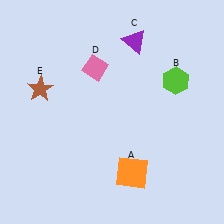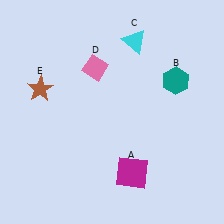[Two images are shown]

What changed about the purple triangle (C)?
In Image 1, C is purple. In Image 2, it changed to cyan.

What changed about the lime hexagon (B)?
In Image 1, B is lime. In Image 2, it changed to teal.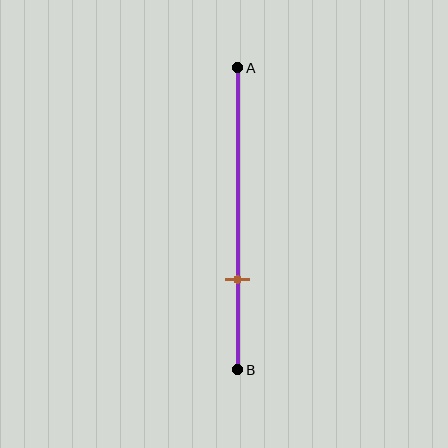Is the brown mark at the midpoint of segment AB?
No, the mark is at about 70% from A, not at the 50% midpoint.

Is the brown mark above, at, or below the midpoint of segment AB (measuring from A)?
The brown mark is below the midpoint of segment AB.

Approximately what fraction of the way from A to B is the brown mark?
The brown mark is approximately 70% of the way from A to B.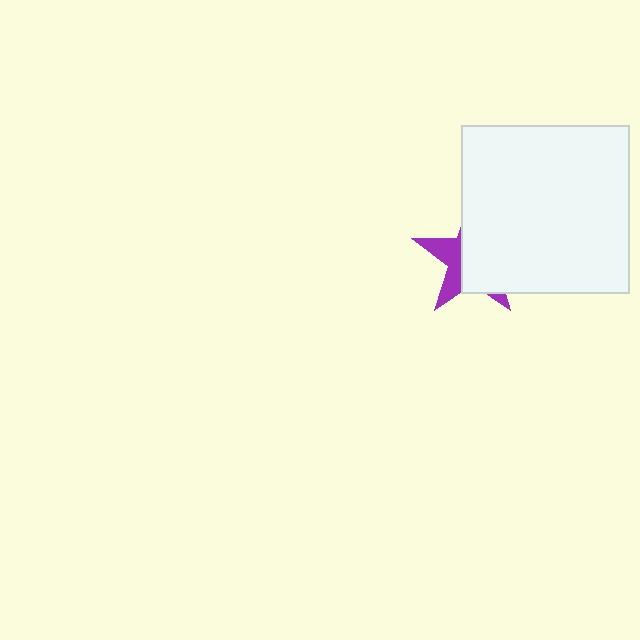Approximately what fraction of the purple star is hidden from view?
Roughly 64% of the purple star is hidden behind the white square.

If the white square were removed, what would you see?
You would see the complete purple star.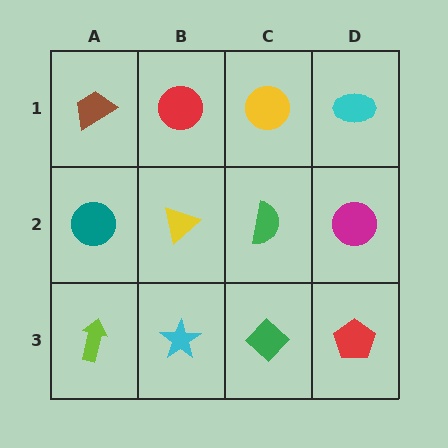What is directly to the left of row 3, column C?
A cyan star.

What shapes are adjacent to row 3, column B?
A yellow triangle (row 2, column B), a lime arrow (row 3, column A), a green diamond (row 3, column C).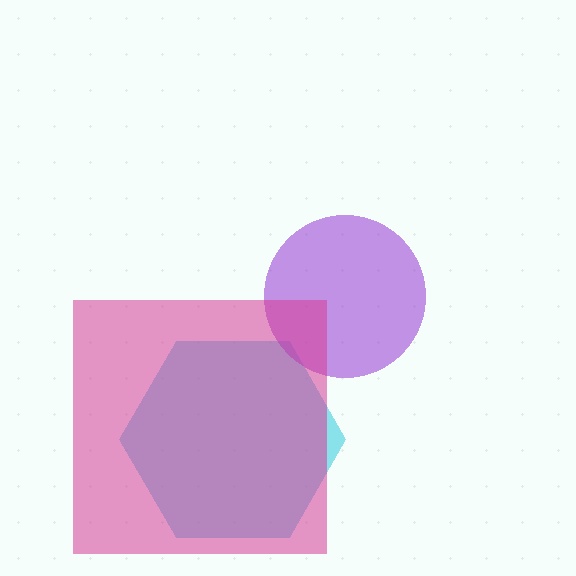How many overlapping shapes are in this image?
There are 3 overlapping shapes in the image.